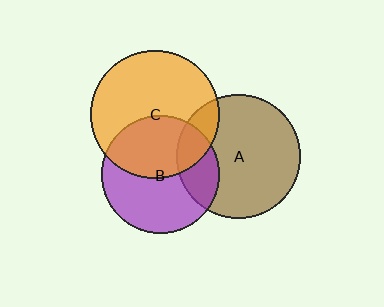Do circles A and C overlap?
Yes.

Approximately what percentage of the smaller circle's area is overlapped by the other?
Approximately 15%.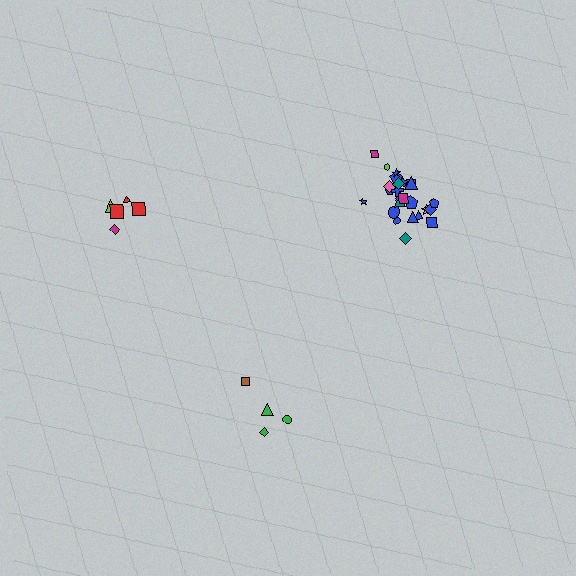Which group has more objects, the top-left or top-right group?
The top-right group.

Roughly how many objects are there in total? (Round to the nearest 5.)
Roughly 35 objects in total.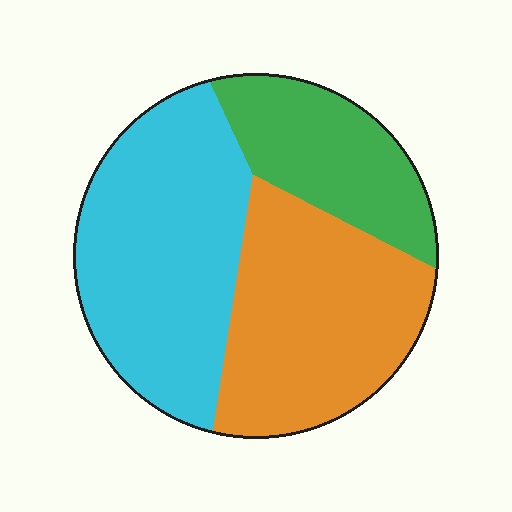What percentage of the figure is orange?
Orange covers roughly 35% of the figure.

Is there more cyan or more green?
Cyan.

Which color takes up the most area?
Cyan, at roughly 40%.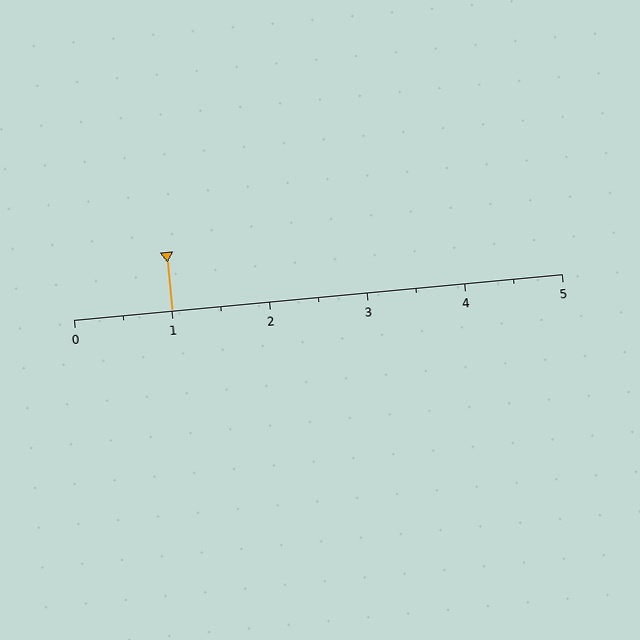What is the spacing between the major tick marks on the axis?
The major ticks are spaced 1 apart.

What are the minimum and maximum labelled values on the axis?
The axis runs from 0 to 5.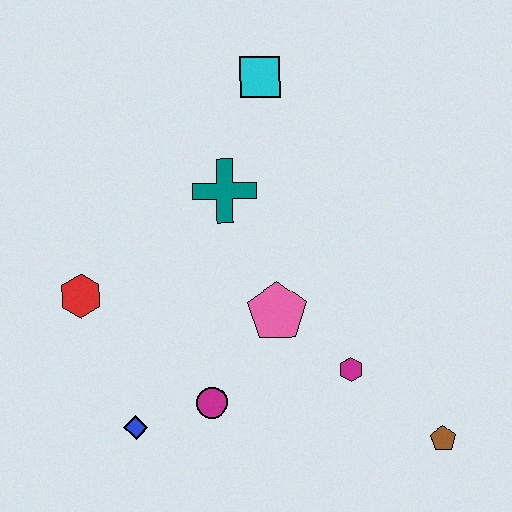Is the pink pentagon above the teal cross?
No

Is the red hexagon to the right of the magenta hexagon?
No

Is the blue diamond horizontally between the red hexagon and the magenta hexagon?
Yes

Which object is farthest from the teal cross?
The brown pentagon is farthest from the teal cross.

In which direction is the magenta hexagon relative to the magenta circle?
The magenta hexagon is to the right of the magenta circle.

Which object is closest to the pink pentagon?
The magenta hexagon is closest to the pink pentagon.